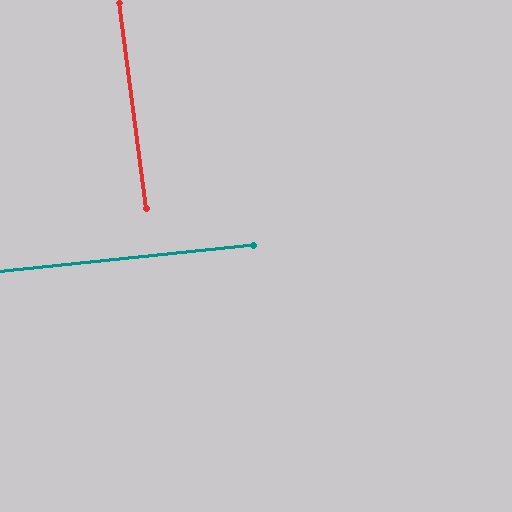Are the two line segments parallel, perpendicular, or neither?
Perpendicular — they meet at approximately 88°.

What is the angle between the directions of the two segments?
Approximately 88 degrees.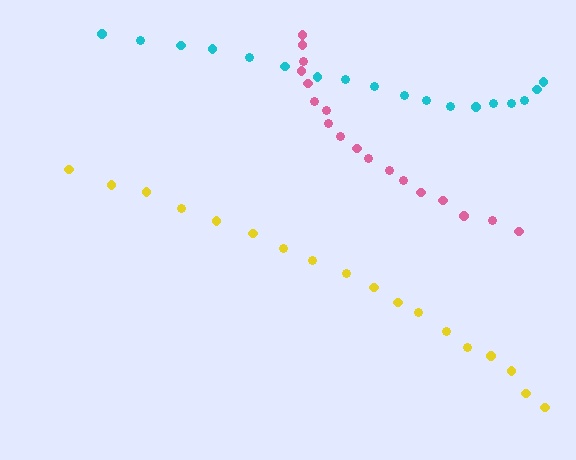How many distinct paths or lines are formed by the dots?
There are 3 distinct paths.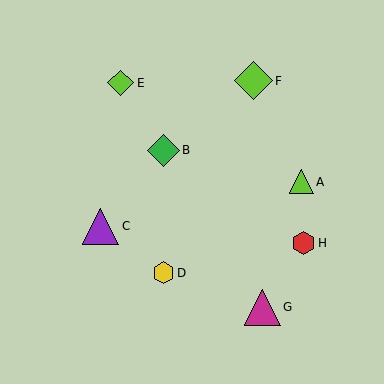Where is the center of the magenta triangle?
The center of the magenta triangle is at (262, 307).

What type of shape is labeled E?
Shape E is a lime diamond.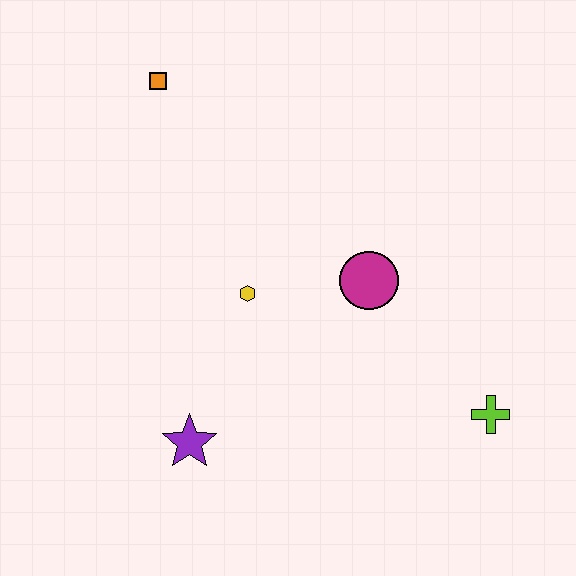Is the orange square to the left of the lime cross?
Yes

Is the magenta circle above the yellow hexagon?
Yes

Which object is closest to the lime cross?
The magenta circle is closest to the lime cross.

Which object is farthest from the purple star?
The orange square is farthest from the purple star.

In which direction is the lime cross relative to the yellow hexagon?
The lime cross is to the right of the yellow hexagon.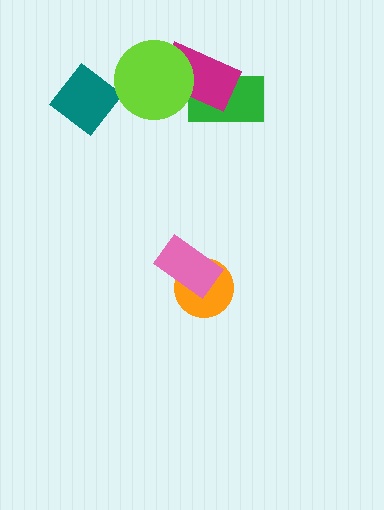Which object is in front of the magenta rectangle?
The lime circle is in front of the magenta rectangle.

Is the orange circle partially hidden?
Yes, it is partially covered by another shape.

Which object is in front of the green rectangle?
The magenta rectangle is in front of the green rectangle.